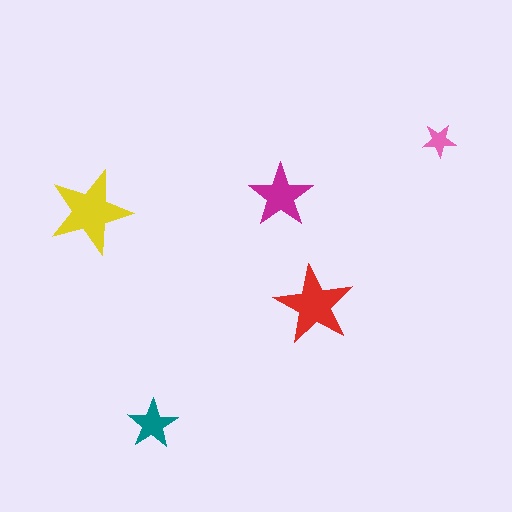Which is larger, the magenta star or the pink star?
The magenta one.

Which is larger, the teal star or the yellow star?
The yellow one.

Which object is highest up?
The pink star is topmost.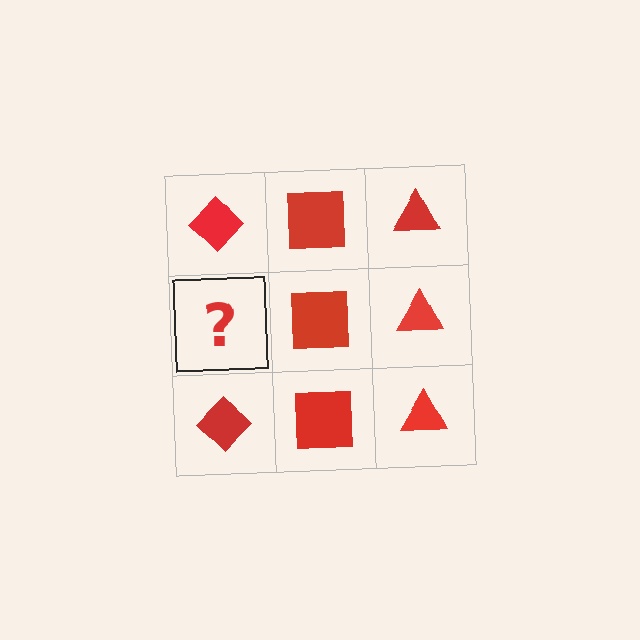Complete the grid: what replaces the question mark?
The question mark should be replaced with a red diamond.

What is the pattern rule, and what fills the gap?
The rule is that each column has a consistent shape. The gap should be filled with a red diamond.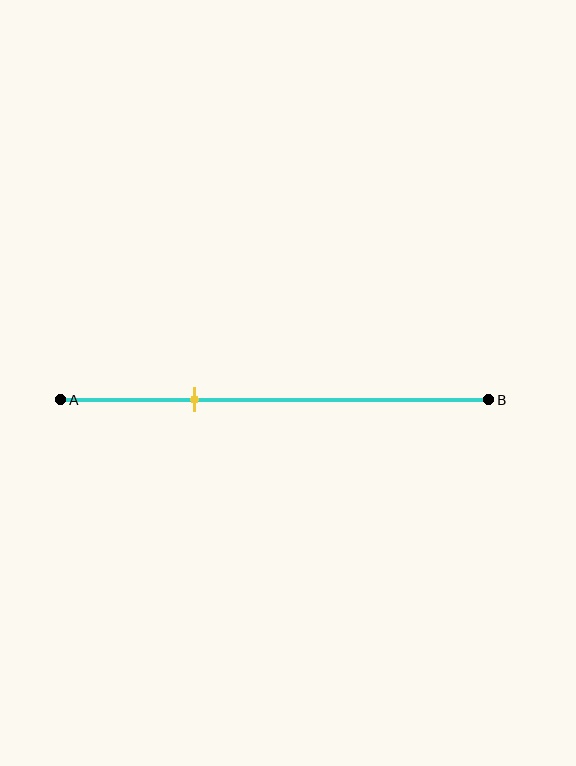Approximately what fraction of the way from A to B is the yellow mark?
The yellow mark is approximately 30% of the way from A to B.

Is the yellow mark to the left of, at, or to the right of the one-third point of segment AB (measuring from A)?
The yellow mark is approximately at the one-third point of segment AB.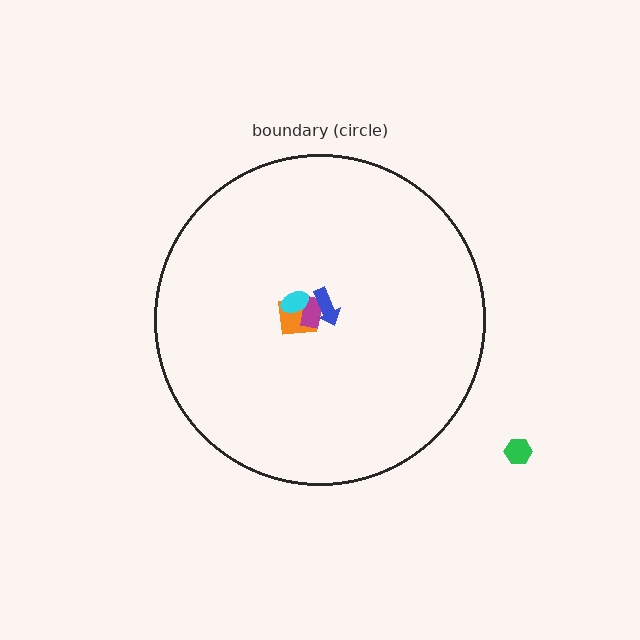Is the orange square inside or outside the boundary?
Inside.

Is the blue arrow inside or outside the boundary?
Inside.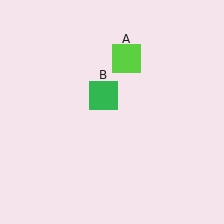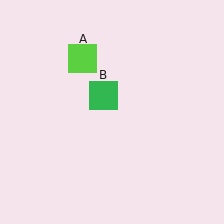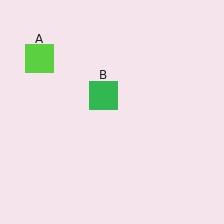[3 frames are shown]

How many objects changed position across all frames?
1 object changed position: lime square (object A).